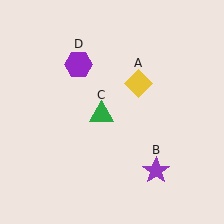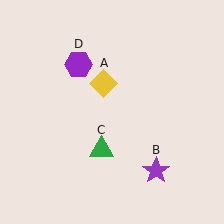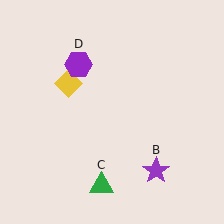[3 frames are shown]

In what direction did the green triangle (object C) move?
The green triangle (object C) moved down.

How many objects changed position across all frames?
2 objects changed position: yellow diamond (object A), green triangle (object C).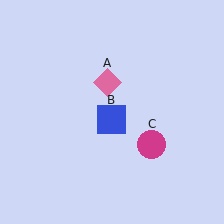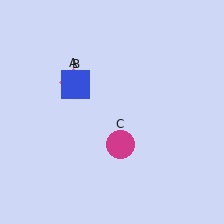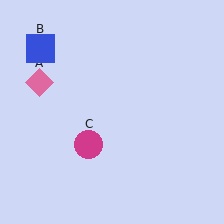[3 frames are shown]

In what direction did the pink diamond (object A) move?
The pink diamond (object A) moved left.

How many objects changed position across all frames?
3 objects changed position: pink diamond (object A), blue square (object B), magenta circle (object C).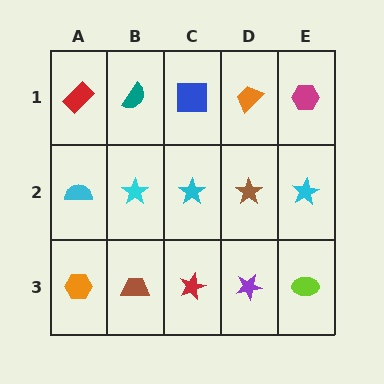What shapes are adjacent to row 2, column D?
An orange trapezoid (row 1, column D), a purple star (row 3, column D), a cyan star (row 2, column C), a cyan star (row 2, column E).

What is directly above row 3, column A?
A cyan semicircle.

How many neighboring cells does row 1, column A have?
2.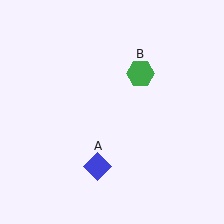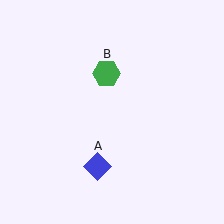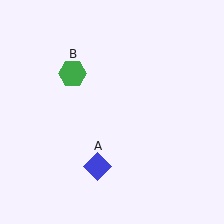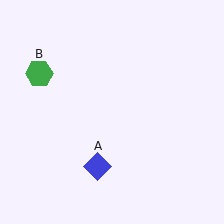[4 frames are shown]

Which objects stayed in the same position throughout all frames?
Blue diamond (object A) remained stationary.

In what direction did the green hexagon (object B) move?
The green hexagon (object B) moved left.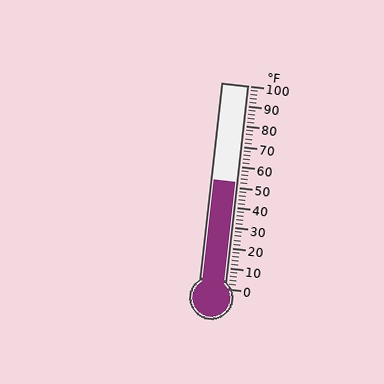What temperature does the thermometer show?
The thermometer shows approximately 52°F.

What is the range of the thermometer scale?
The thermometer scale ranges from 0°F to 100°F.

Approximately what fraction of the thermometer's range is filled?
The thermometer is filled to approximately 50% of its range.